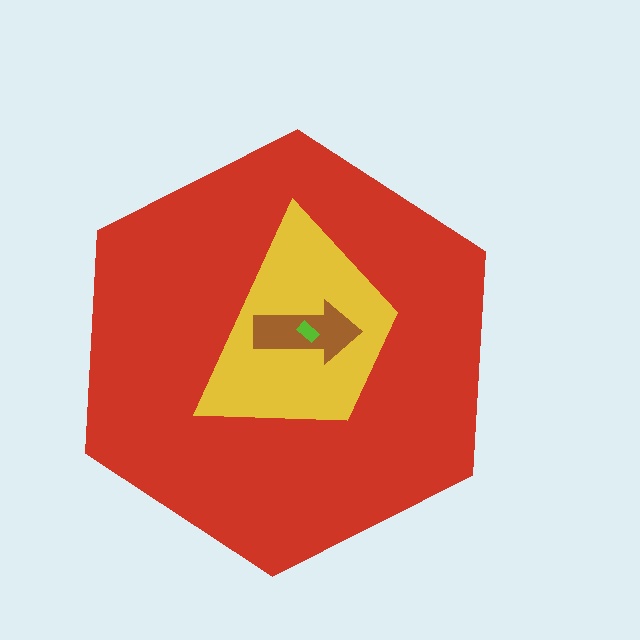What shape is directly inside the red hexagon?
The yellow trapezoid.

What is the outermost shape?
The red hexagon.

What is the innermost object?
The lime rectangle.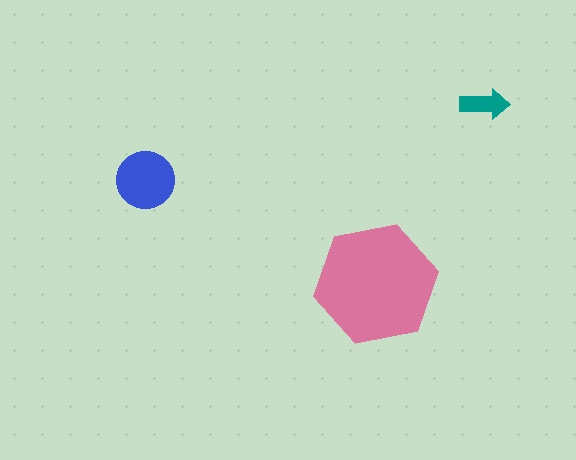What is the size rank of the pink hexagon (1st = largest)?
1st.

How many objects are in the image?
There are 3 objects in the image.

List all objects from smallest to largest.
The teal arrow, the blue circle, the pink hexagon.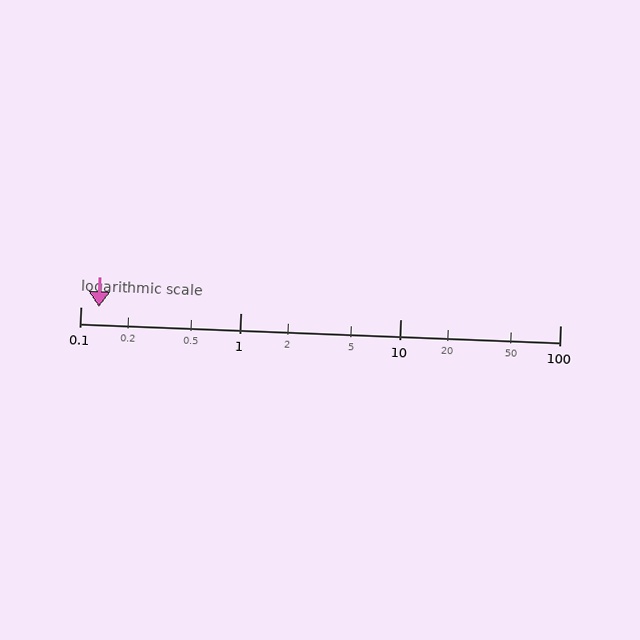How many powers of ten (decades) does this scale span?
The scale spans 3 decades, from 0.1 to 100.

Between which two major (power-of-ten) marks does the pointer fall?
The pointer is between 0.1 and 1.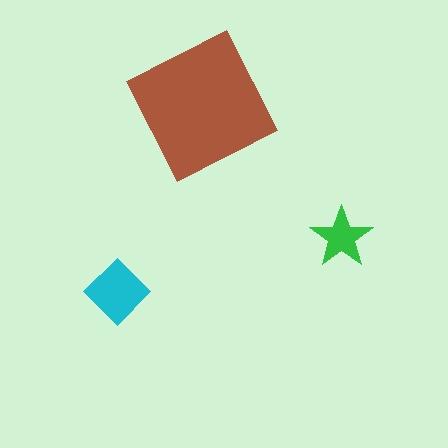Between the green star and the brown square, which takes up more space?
The brown square.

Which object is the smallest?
The green star.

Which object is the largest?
The brown square.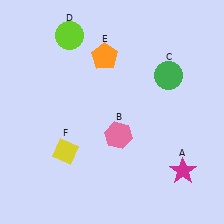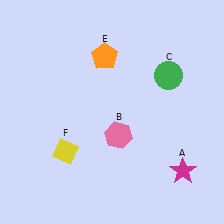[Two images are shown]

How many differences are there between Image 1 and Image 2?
There is 1 difference between the two images.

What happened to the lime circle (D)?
The lime circle (D) was removed in Image 2. It was in the top-left area of Image 1.